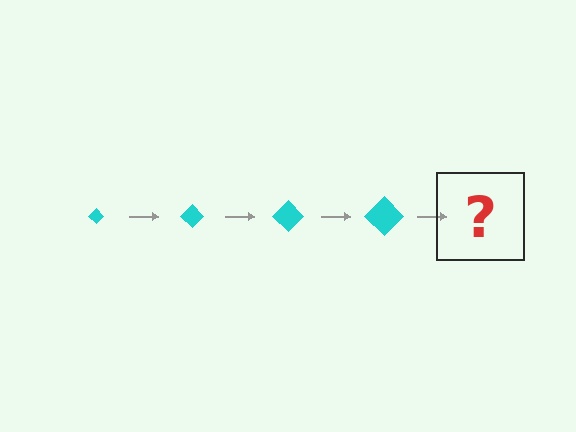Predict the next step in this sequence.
The next step is a cyan diamond, larger than the previous one.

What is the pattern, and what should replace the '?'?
The pattern is that the diamond gets progressively larger each step. The '?' should be a cyan diamond, larger than the previous one.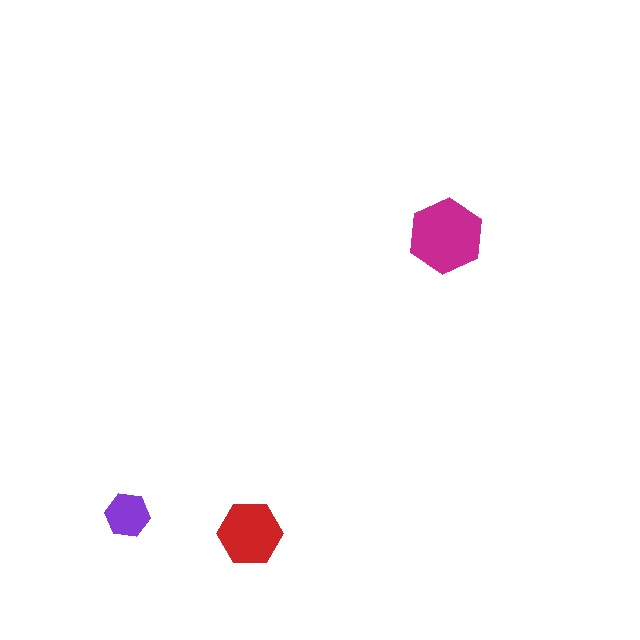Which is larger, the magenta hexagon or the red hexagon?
The magenta one.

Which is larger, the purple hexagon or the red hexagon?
The red one.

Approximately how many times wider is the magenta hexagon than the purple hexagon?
About 1.5 times wider.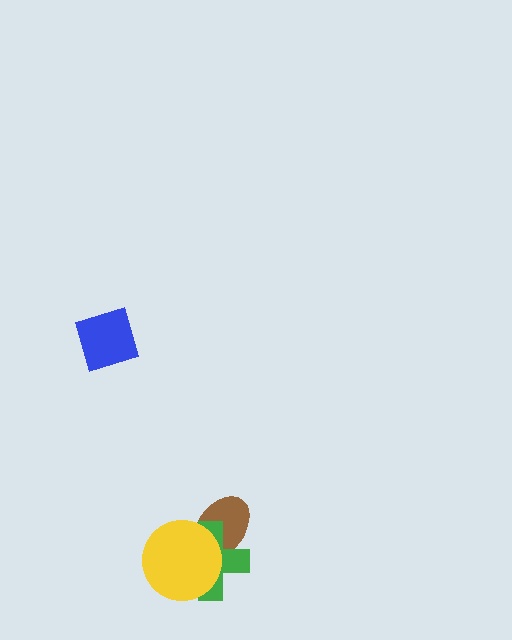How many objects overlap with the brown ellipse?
2 objects overlap with the brown ellipse.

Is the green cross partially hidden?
Yes, it is partially covered by another shape.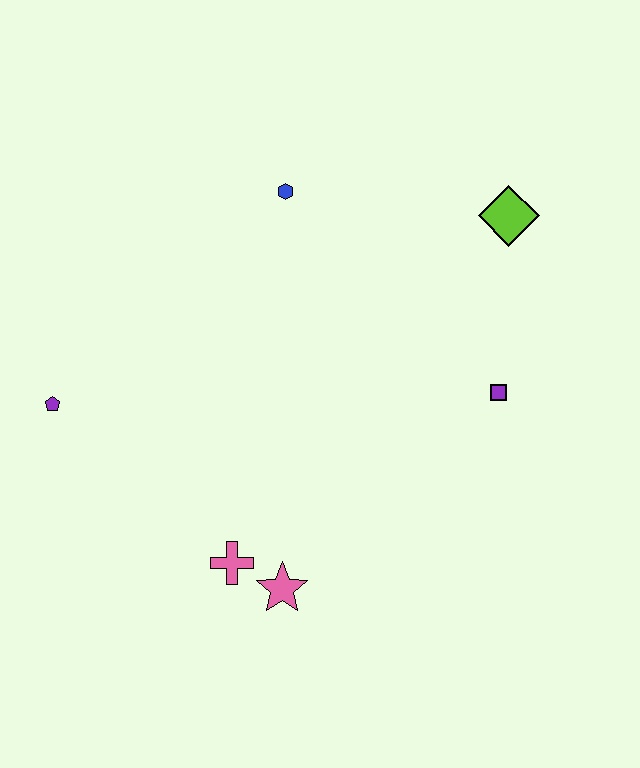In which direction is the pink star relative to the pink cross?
The pink star is to the right of the pink cross.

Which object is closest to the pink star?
The pink cross is closest to the pink star.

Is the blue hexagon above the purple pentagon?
Yes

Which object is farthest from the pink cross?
The lime diamond is farthest from the pink cross.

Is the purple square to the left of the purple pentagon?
No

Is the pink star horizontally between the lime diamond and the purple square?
No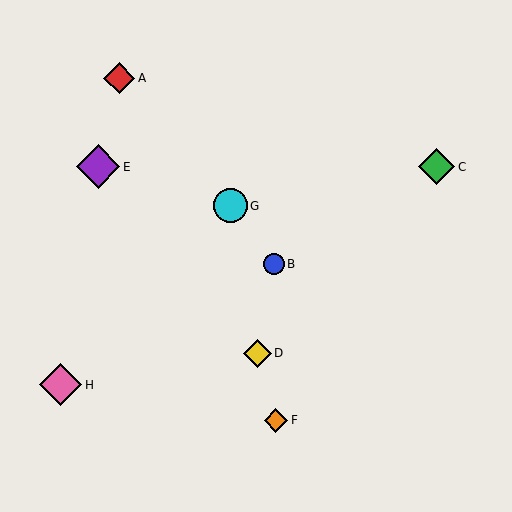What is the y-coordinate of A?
Object A is at y≈78.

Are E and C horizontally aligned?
Yes, both are at y≈167.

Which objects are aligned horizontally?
Objects C, E are aligned horizontally.